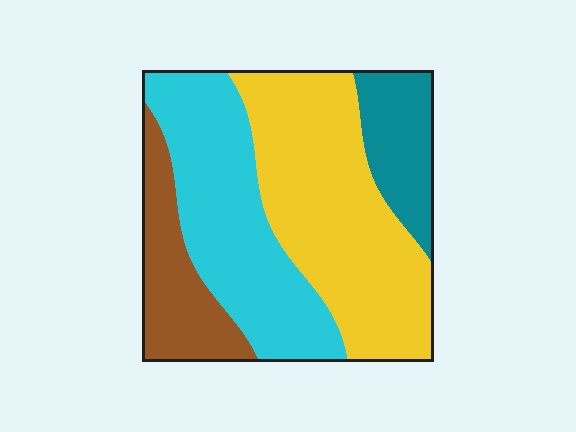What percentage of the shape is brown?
Brown covers around 15% of the shape.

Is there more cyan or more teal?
Cyan.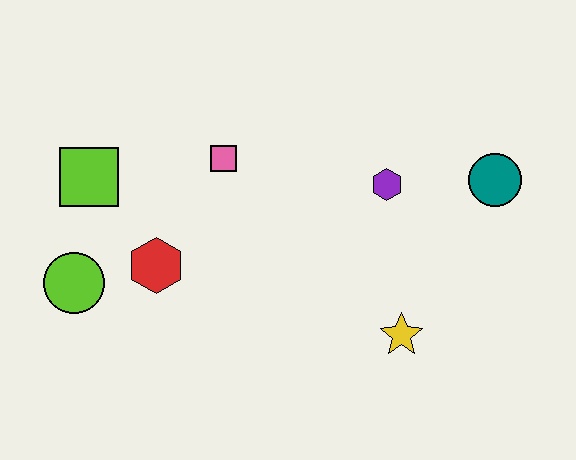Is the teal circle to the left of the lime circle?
No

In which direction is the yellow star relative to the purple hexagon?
The yellow star is below the purple hexagon.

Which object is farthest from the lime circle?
The teal circle is farthest from the lime circle.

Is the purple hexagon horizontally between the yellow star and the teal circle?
No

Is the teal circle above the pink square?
No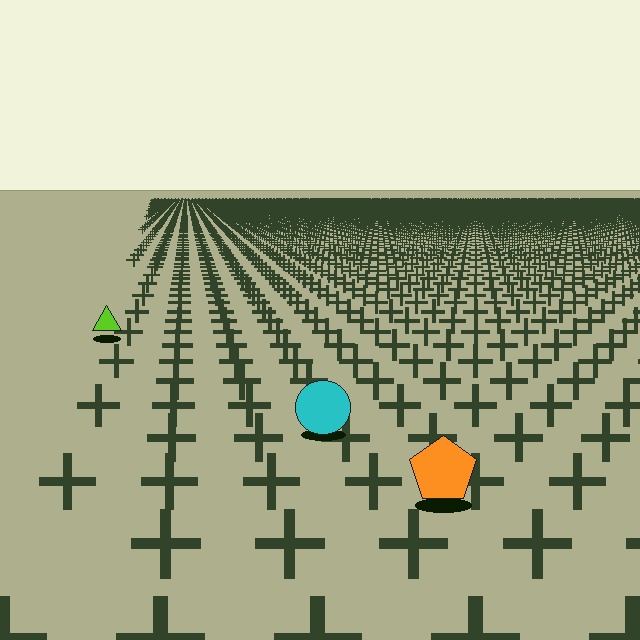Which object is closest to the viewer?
The orange pentagon is closest. The texture marks near it are larger and more spread out.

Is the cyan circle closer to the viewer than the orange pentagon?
No. The orange pentagon is closer — you can tell from the texture gradient: the ground texture is coarser near it.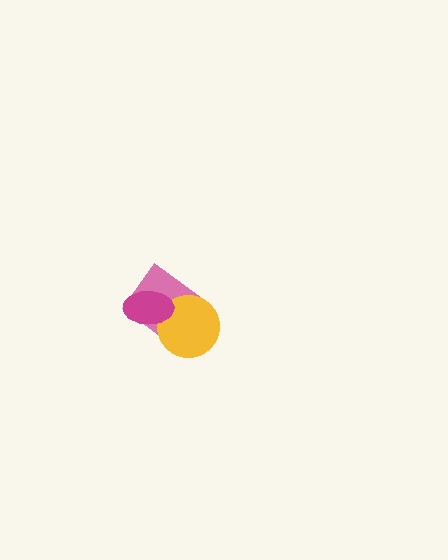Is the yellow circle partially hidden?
Yes, it is partially covered by another shape.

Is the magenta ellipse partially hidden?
No, no other shape covers it.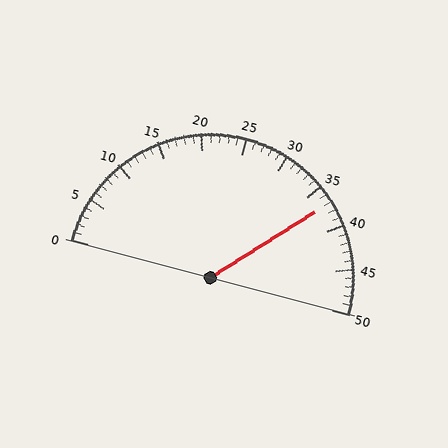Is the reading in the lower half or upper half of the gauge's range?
The reading is in the upper half of the range (0 to 50).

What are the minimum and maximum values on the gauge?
The gauge ranges from 0 to 50.